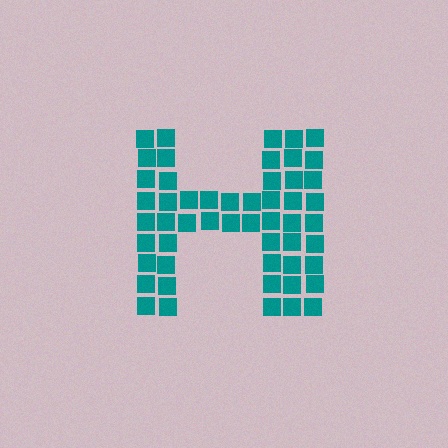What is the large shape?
The large shape is the letter H.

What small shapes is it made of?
It is made of small squares.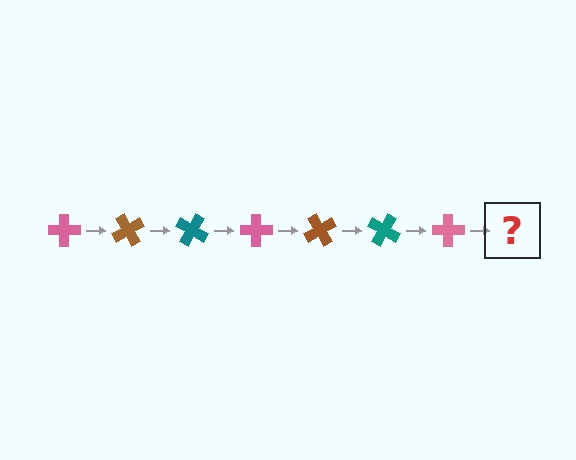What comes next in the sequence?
The next element should be a brown cross, rotated 420 degrees from the start.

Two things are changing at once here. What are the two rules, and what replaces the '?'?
The two rules are that it rotates 60 degrees each step and the color cycles through pink, brown, and teal. The '?' should be a brown cross, rotated 420 degrees from the start.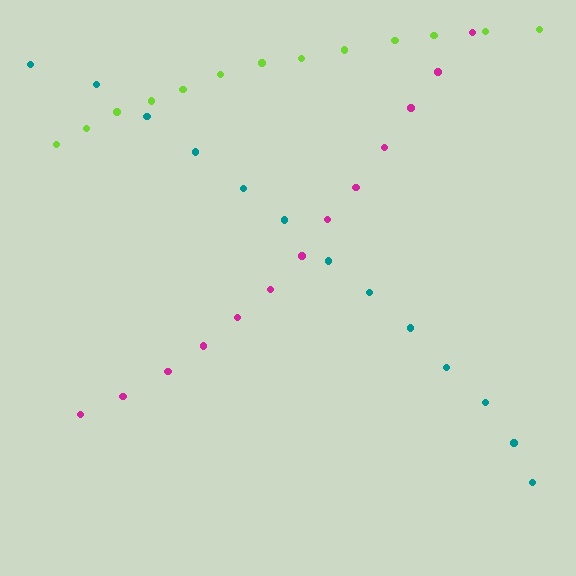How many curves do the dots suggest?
There are 3 distinct paths.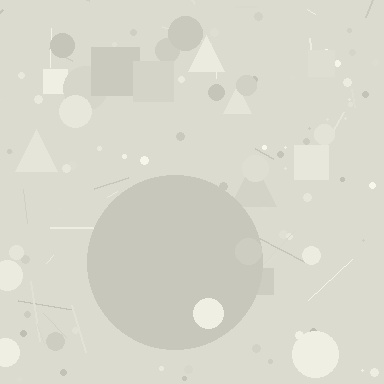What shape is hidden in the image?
A circle is hidden in the image.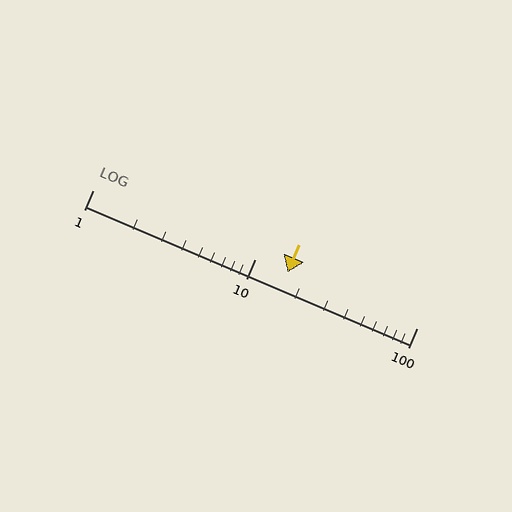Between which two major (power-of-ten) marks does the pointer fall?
The pointer is between 10 and 100.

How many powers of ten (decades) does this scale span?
The scale spans 2 decades, from 1 to 100.